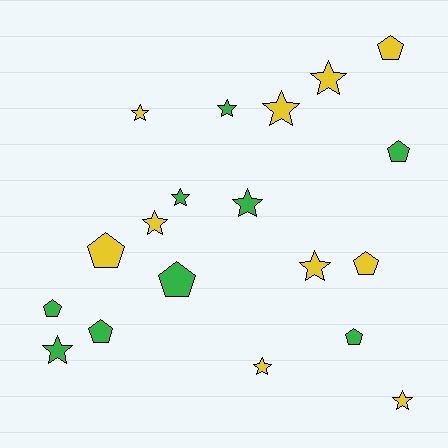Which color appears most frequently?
Yellow, with 10 objects.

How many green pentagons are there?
There are 5 green pentagons.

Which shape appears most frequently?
Star, with 11 objects.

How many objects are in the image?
There are 19 objects.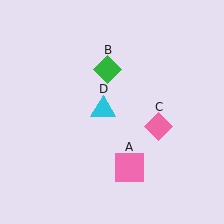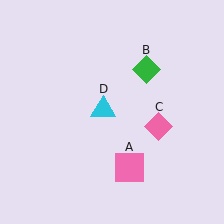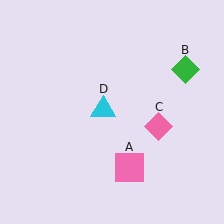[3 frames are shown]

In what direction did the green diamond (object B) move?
The green diamond (object B) moved right.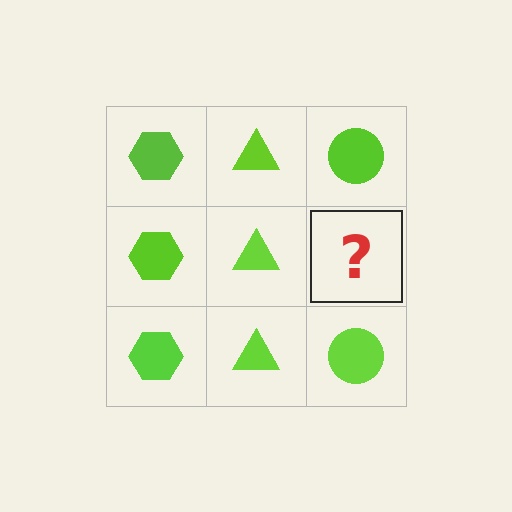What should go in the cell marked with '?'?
The missing cell should contain a lime circle.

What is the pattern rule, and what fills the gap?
The rule is that each column has a consistent shape. The gap should be filled with a lime circle.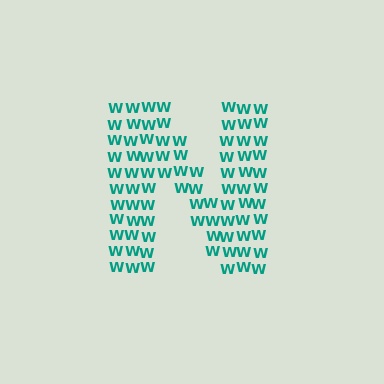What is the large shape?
The large shape is the letter N.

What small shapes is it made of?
It is made of small letter W's.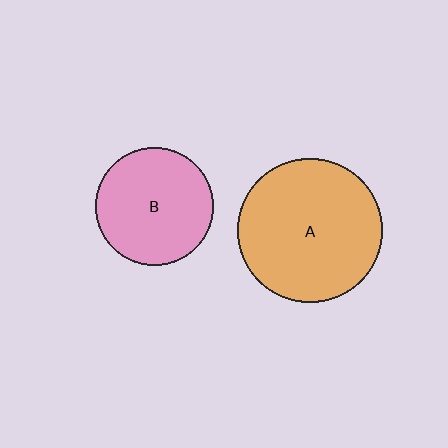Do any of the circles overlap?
No, none of the circles overlap.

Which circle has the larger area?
Circle A (orange).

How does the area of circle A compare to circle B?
Approximately 1.5 times.